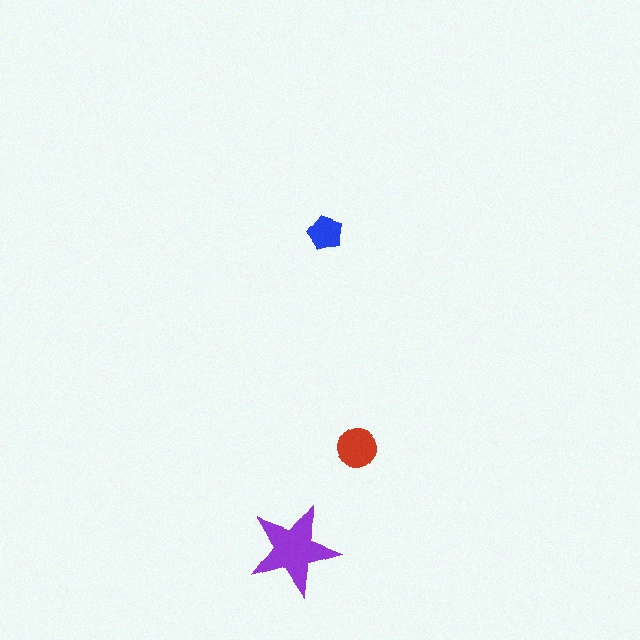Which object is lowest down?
The purple star is bottommost.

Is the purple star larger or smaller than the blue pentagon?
Larger.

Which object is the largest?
The purple star.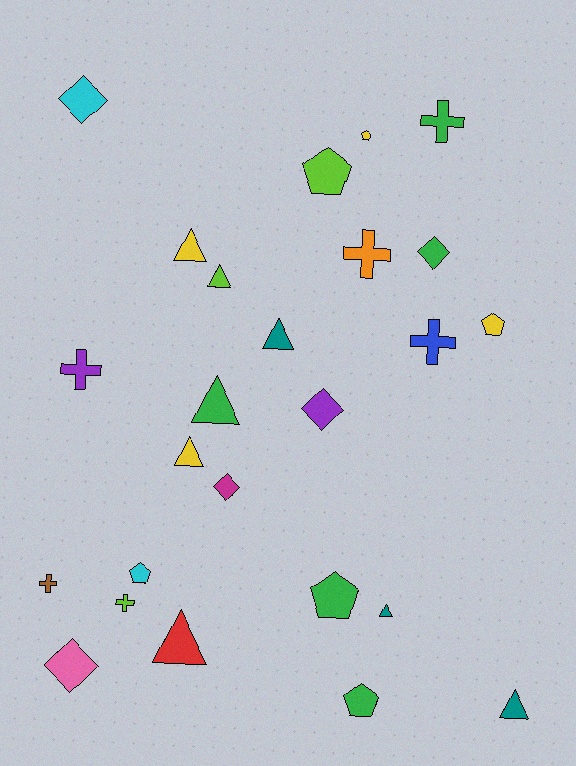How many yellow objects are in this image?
There are 4 yellow objects.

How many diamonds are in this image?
There are 5 diamonds.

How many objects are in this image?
There are 25 objects.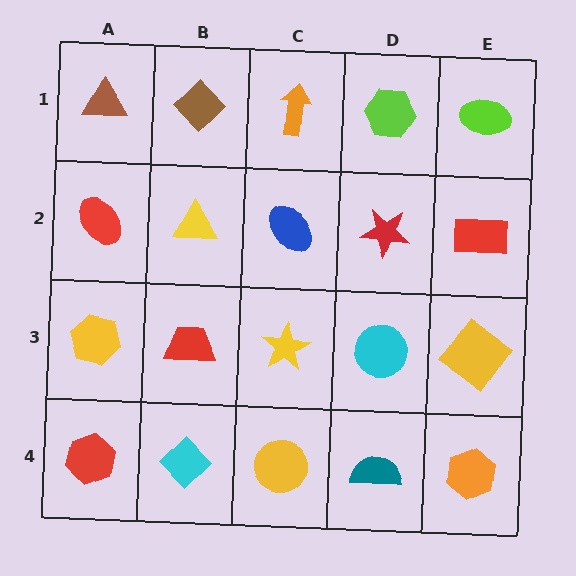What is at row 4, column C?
A yellow circle.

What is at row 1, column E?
A lime ellipse.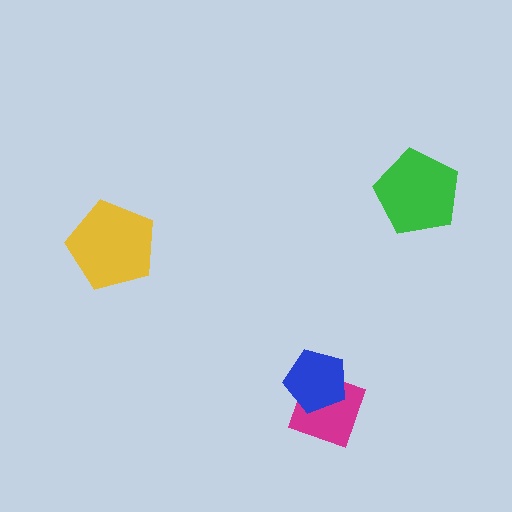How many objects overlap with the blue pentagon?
1 object overlaps with the blue pentagon.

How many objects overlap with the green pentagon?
0 objects overlap with the green pentagon.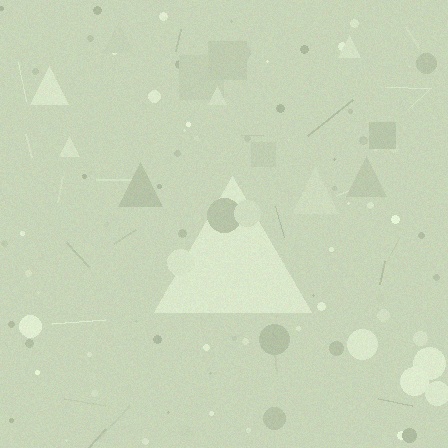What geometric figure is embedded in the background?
A triangle is embedded in the background.